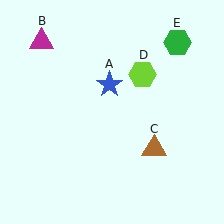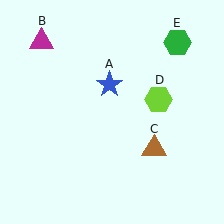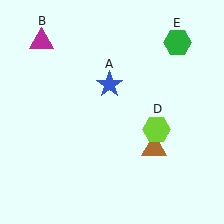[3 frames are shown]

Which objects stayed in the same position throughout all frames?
Blue star (object A) and magenta triangle (object B) and brown triangle (object C) and green hexagon (object E) remained stationary.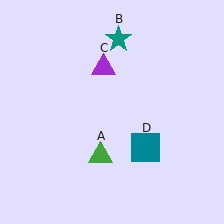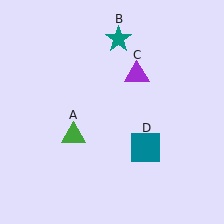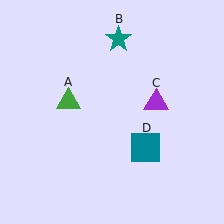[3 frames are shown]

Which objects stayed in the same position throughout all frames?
Teal star (object B) and teal square (object D) remained stationary.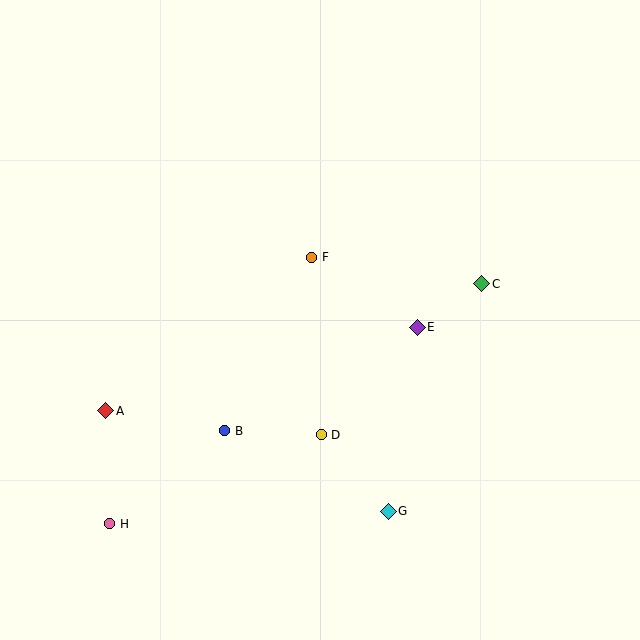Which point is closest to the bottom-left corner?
Point H is closest to the bottom-left corner.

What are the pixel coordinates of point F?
Point F is at (312, 257).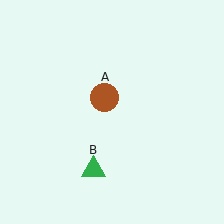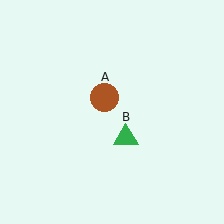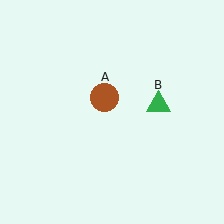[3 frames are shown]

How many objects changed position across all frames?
1 object changed position: green triangle (object B).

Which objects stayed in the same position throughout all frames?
Brown circle (object A) remained stationary.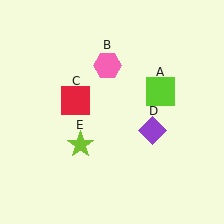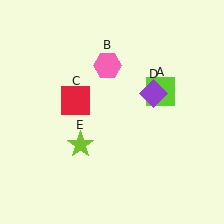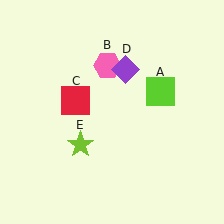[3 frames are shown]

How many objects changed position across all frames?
1 object changed position: purple diamond (object D).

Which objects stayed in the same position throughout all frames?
Lime square (object A) and pink hexagon (object B) and red square (object C) and lime star (object E) remained stationary.